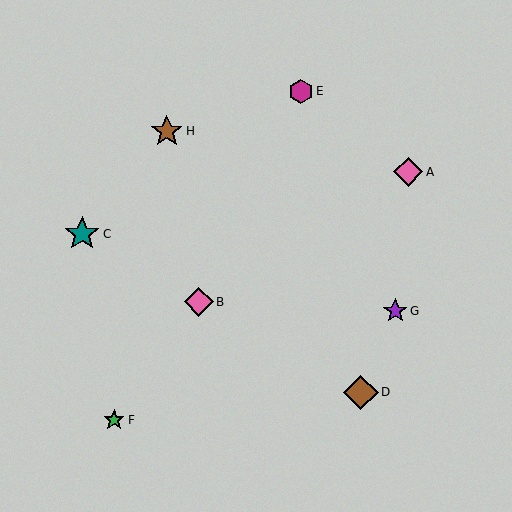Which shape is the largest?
The brown diamond (labeled D) is the largest.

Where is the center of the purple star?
The center of the purple star is at (395, 311).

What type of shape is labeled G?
Shape G is a purple star.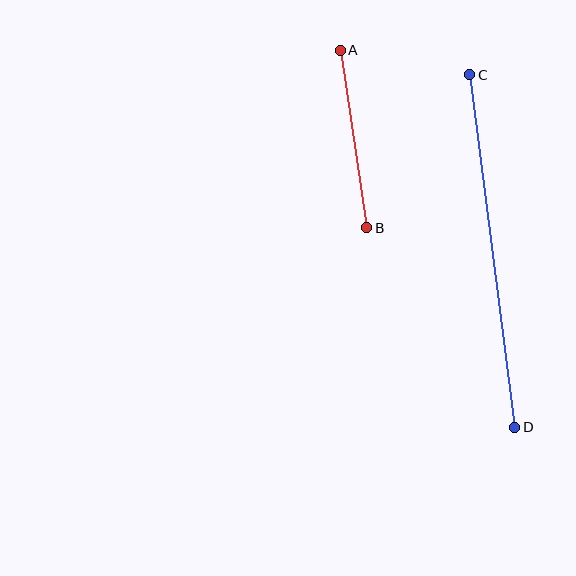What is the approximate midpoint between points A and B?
The midpoint is at approximately (353, 139) pixels.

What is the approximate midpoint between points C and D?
The midpoint is at approximately (492, 251) pixels.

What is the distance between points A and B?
The distance is approximately 180 pixels.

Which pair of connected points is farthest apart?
Points C and D are farthest apart.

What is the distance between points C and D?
The distance is approximately 355 pixels.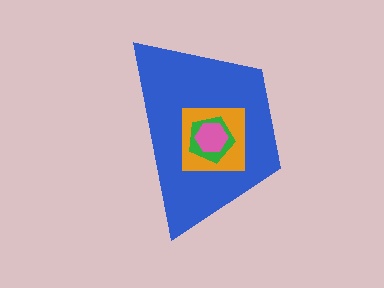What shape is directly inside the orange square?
The green pentagon.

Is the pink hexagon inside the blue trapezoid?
Yes.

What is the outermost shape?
The blue trapezoid.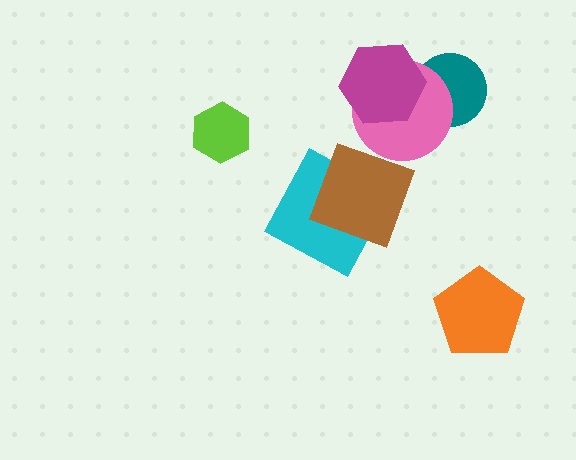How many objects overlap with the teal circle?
2 objects overlap with the teal circle.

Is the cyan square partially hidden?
Yes, it is partially covered by another shape.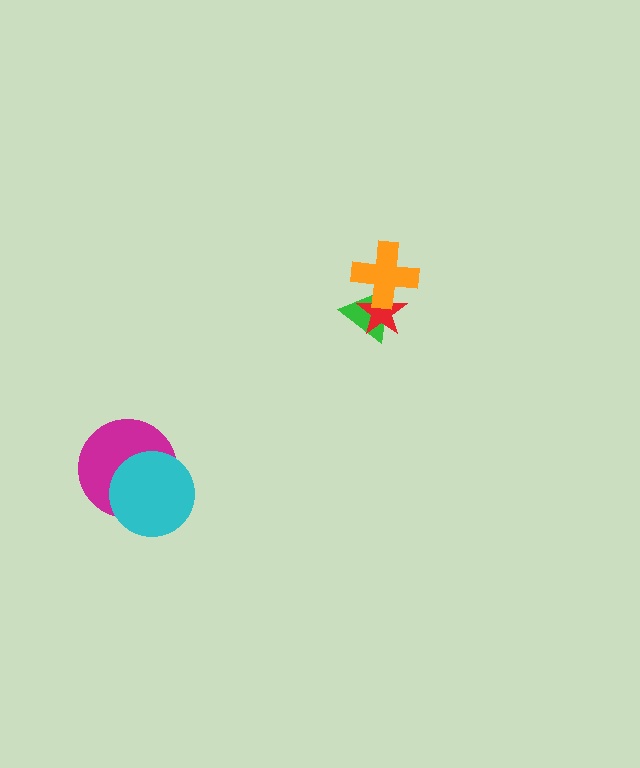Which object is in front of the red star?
The orange cross is in front of the red star.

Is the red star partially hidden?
Yes, it is partially covered by another shape.